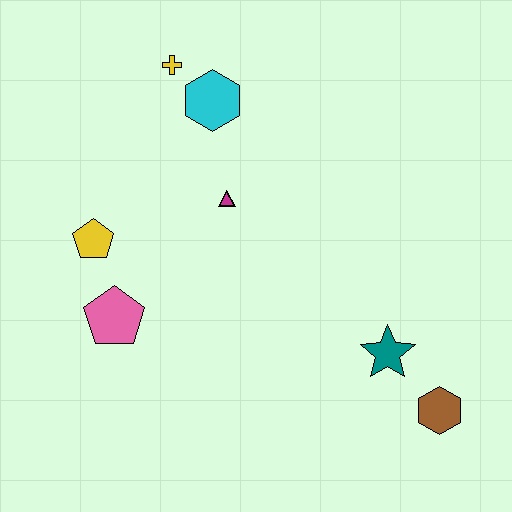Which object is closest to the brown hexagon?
The teal star is closest to the brown hexagon.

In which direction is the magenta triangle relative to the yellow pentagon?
The magenta triangle is to the right of the yellow pentagon.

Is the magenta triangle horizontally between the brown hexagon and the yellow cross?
Yes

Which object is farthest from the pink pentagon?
The brown hexagon is farthest from the pink pentagon.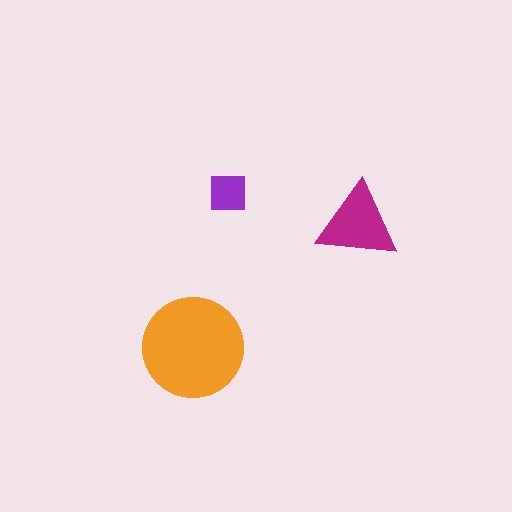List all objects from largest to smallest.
The orange circle, the magenta triangle, the purple square.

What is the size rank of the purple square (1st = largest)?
3rd.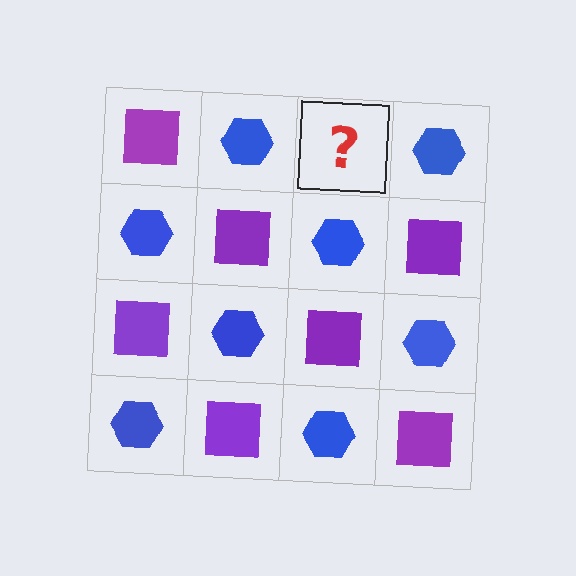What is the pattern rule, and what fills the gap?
The rule is that it alternates purple square and blue hexagon in a checkerboard pattern. The gap should be filled with a purple square.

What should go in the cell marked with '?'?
The missing cell should contain a purple square.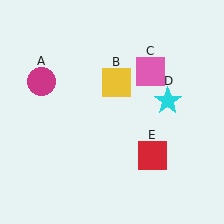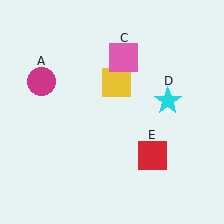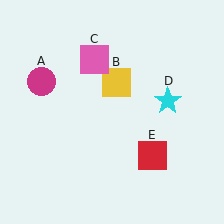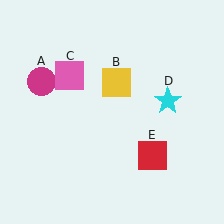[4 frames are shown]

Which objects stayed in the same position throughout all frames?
Magenta circle (object A) and yellow square (object B) and cyan star (object D) and red square (object E) remained stationary.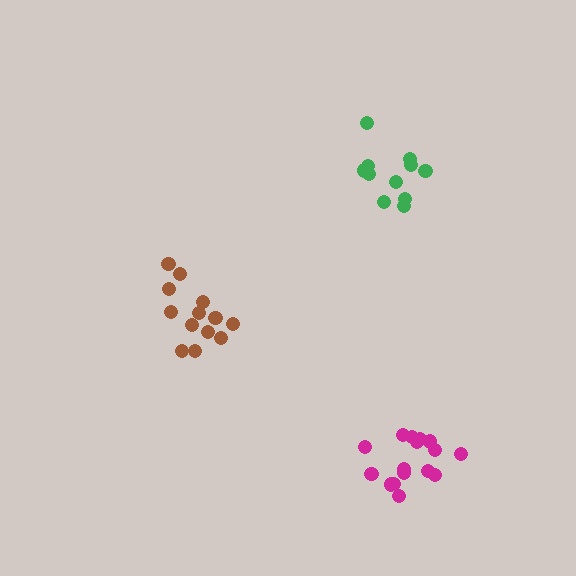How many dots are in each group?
Group 1: 16 dots, Group 2: 13 dots, Group 3: 11 dots (40 total).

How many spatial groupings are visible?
There are 3 spatial groupings.